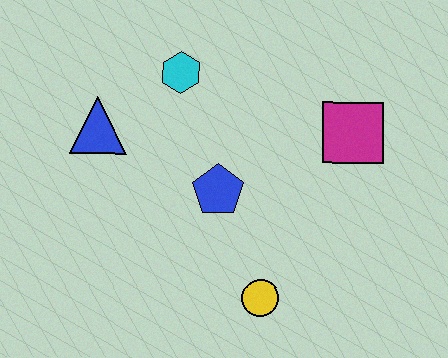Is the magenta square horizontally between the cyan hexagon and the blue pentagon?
No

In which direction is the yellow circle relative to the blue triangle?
The yellow circle is below the blue triangle.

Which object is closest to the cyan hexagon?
The blue triangle is closest to the cyan hexagon.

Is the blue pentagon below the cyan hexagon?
Yes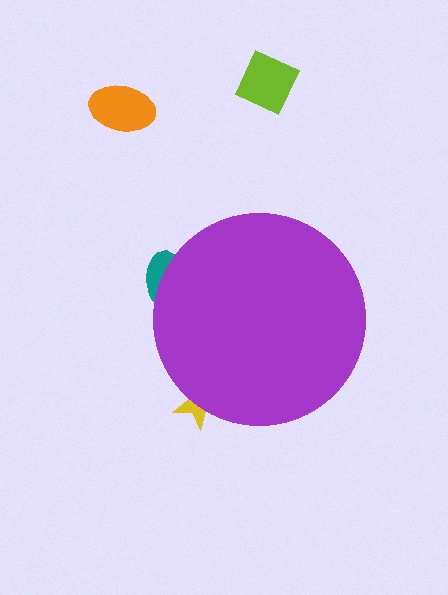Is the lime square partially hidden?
No, the lime square is fully visible.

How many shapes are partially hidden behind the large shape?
2 shapes are partially hidden.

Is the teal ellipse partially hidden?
Yes, the teal ellipse is partially hidden behind the purple circle.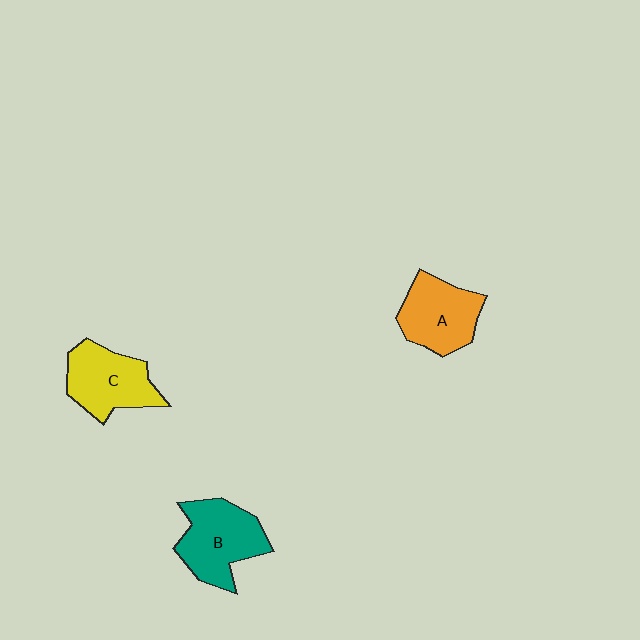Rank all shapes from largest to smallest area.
From largest to smallest: B (teal), C (yellow), A (orange).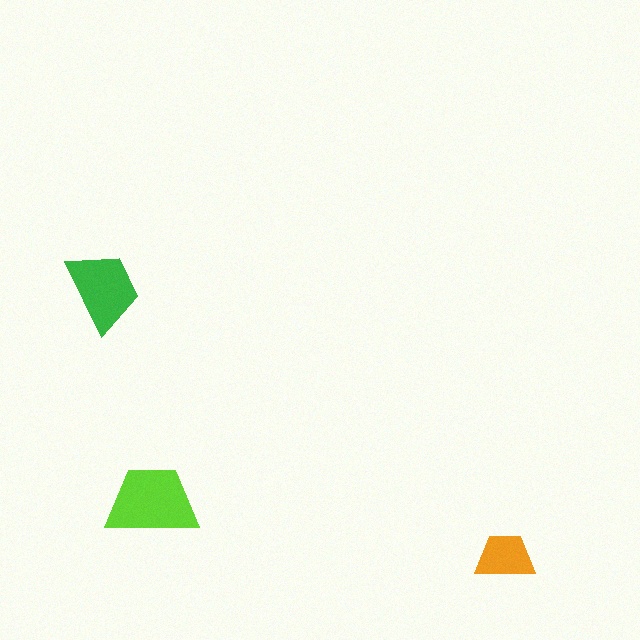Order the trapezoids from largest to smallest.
the lime one, the green one, the orange one.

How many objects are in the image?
There are 3 objects in the image.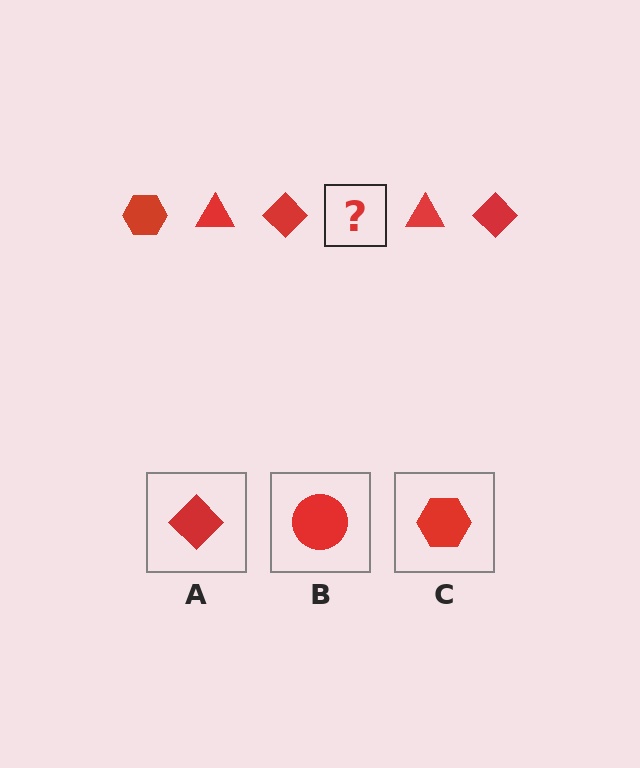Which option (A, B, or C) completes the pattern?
C.